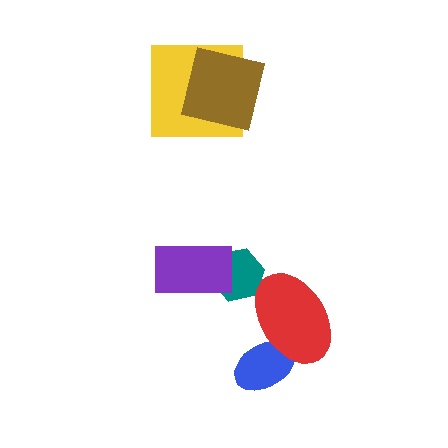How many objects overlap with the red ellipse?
1 object overlaps with the red ellipse.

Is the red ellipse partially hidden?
No, no other shape covers it.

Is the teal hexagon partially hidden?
Yes, it is partially covered by another shape.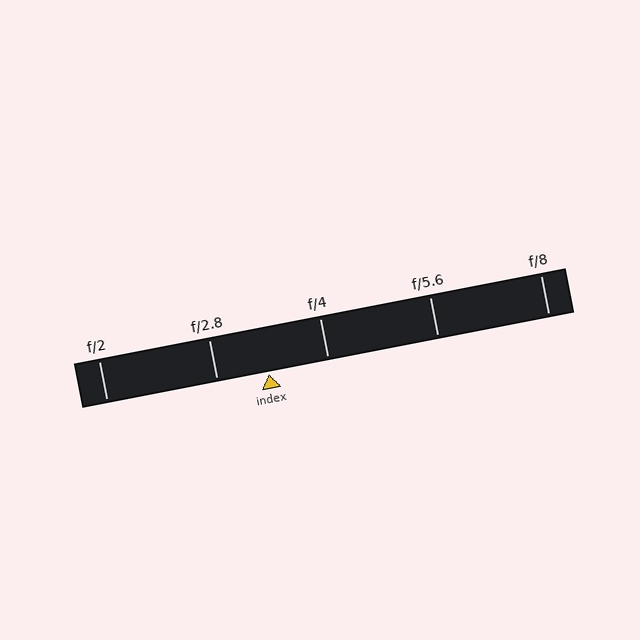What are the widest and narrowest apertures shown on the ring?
The widest aperture shown is f/2 and the narrowest is f/8.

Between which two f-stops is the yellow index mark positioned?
The index mark is between f/2.8 and f/4.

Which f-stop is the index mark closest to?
The index mark is closest to f/2.8.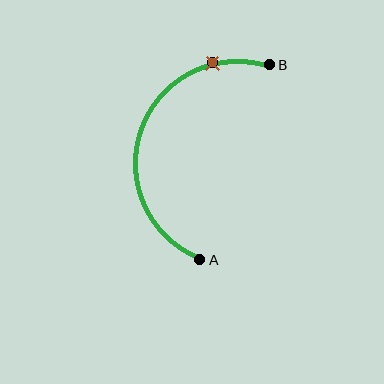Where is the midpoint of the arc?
The arc midpoint is the point on the curve farthest from the straight line joining A and B. It sits to the left of that line.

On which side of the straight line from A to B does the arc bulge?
The arc bulges to the left of the straight line connecting A and B.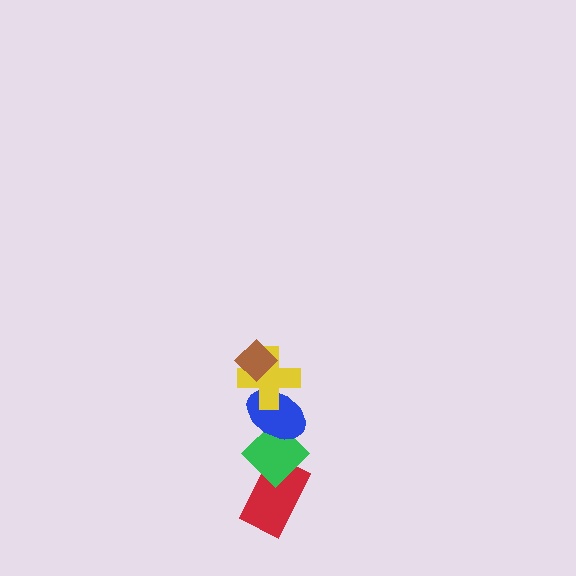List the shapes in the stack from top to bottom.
From top to bottom: the brown diamond, the yellow cross, the blue ellipse, the green diamond, the red rectangle.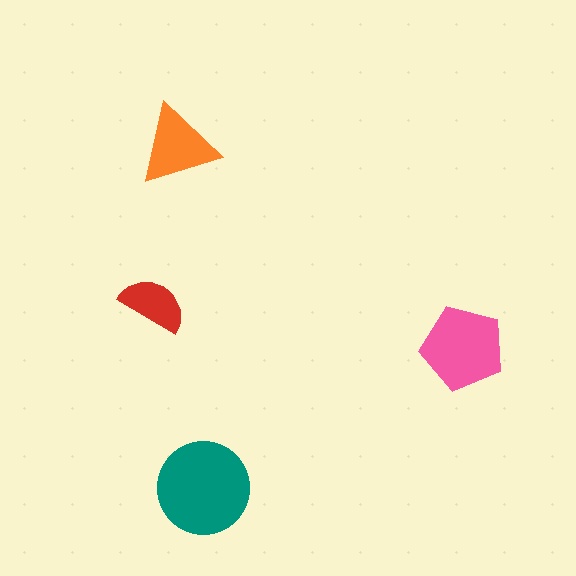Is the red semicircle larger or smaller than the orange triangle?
Smaller.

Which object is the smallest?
The red semicircle.